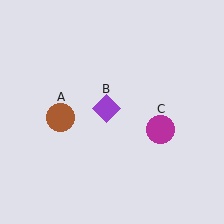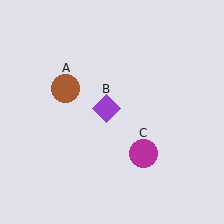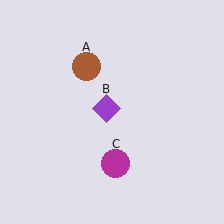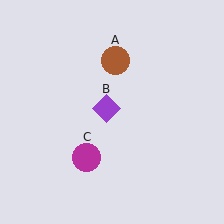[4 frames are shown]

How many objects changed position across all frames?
2 objects changed position: brown circle (object A), magenta circle (object C).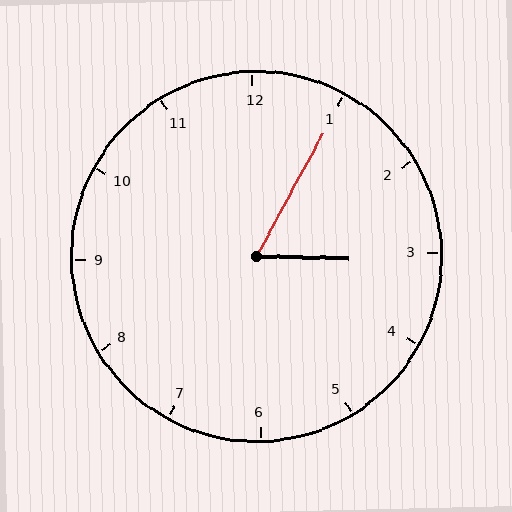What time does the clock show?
3:05.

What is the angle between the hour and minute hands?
Approximately 62 degrees.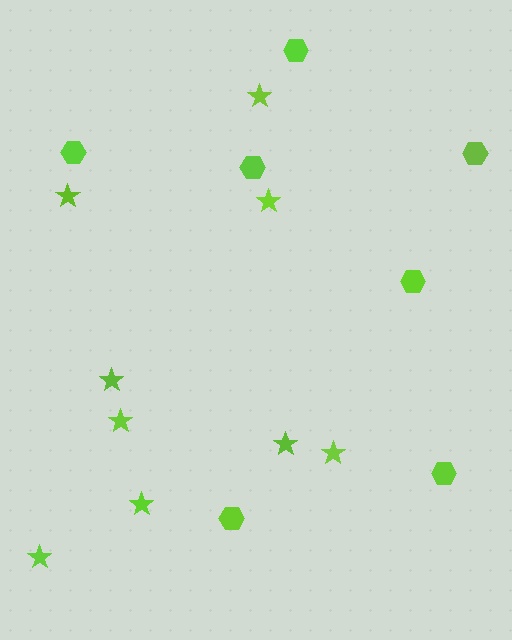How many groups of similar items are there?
There are 2 groups: one group of stars (9) and one group of hexagons (7).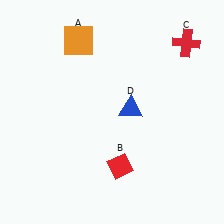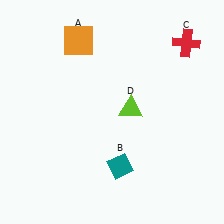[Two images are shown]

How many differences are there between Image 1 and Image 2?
There are 2 differences between the two images.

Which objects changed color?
B changed from red to teal. D changed from blue to lime.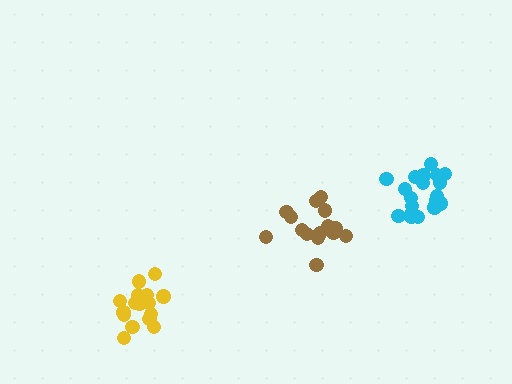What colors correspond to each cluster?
The clusters are colored: cyan, yellow, brown.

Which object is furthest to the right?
The cyan cluster is rightmost.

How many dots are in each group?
Group 1: 19 dots, Group 2: 16 dots, Group 3: 16 dots (51 total).